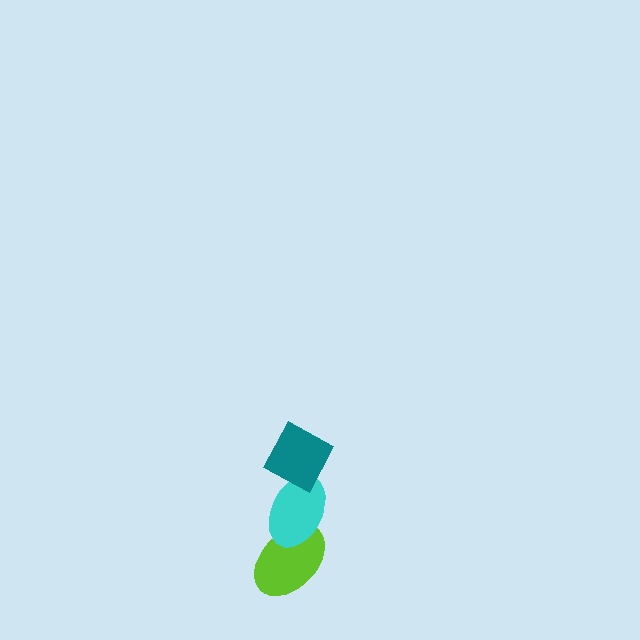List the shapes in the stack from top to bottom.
From top to bottom: the teal diamond, the cyan ellipse, the lime ellipse.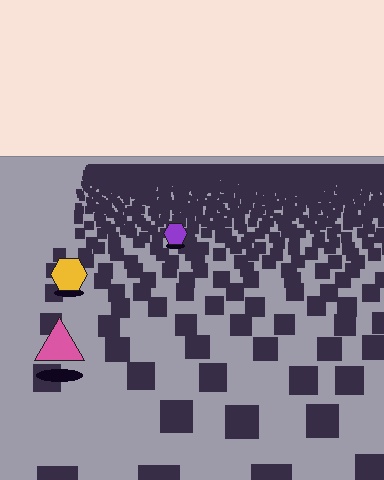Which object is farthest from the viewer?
The purple hexagon is farthest from the viewer. It appears smaller and the ground texture around it is denser.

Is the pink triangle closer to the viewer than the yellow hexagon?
Yes. The pink triangle is closer — you can tell from the texture gradient: the ground texture is coarser near it.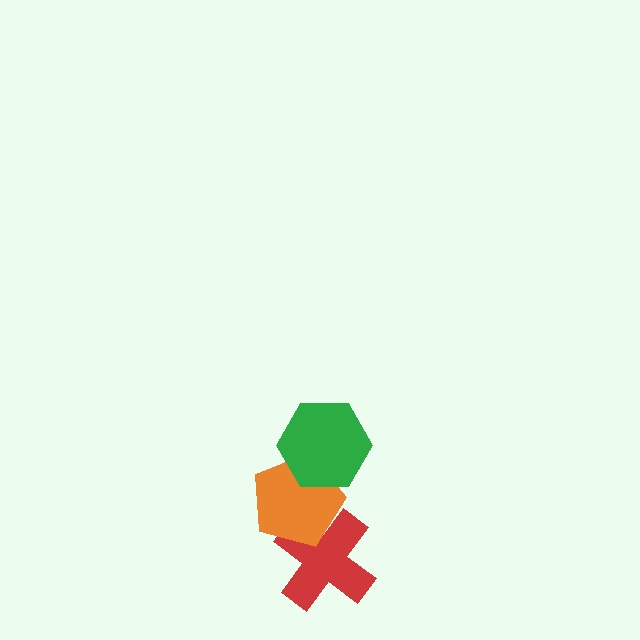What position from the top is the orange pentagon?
The orange pentagon is 2nd from the top.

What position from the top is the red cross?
The red cross is 3rd from the top.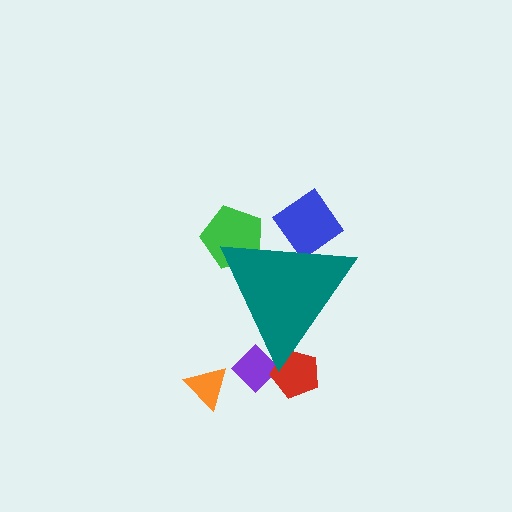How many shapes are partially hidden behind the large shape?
4 shapes are partially hidden.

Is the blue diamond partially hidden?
Yes, the blue diamond is partially hidden behind the teal triangle.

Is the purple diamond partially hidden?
Yes, the purple diamond is partially hidden behind the teal triangle.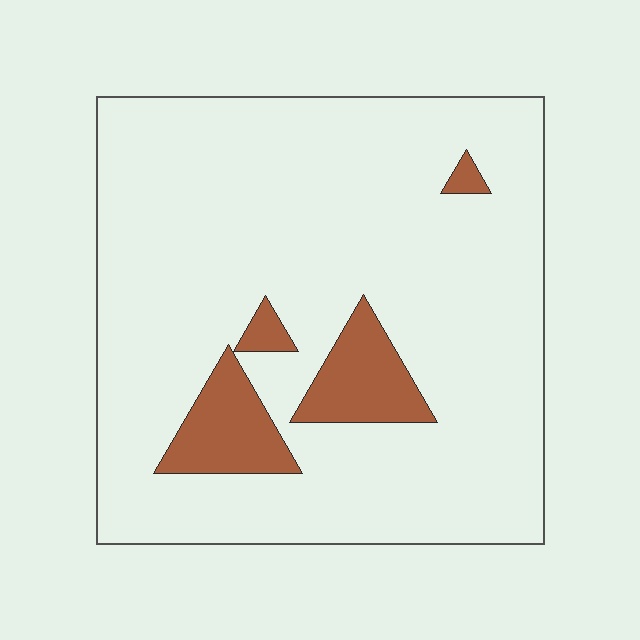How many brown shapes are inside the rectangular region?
4.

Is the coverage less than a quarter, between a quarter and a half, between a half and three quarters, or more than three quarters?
Less than a quarter.